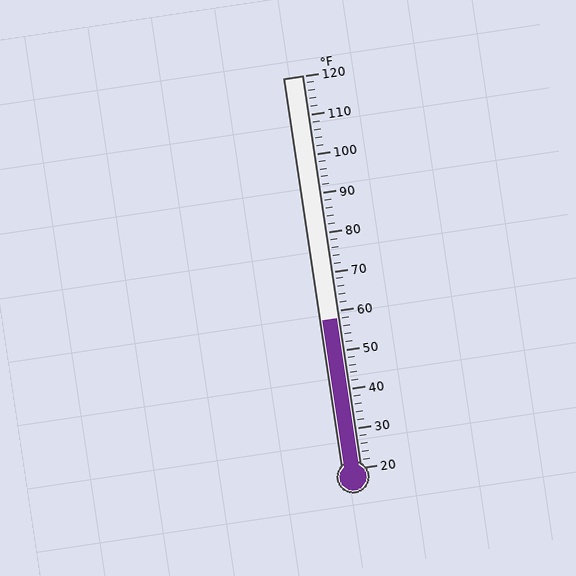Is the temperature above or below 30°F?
The temperature is above 30°F.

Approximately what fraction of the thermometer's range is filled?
The thermometer is filled to approximately 40% of its range.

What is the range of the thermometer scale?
The thermometer scale ranges from 20°F to 120°F.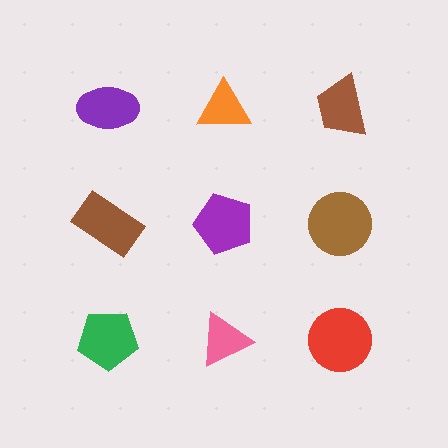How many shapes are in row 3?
3 shapes.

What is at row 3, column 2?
A pink triangle.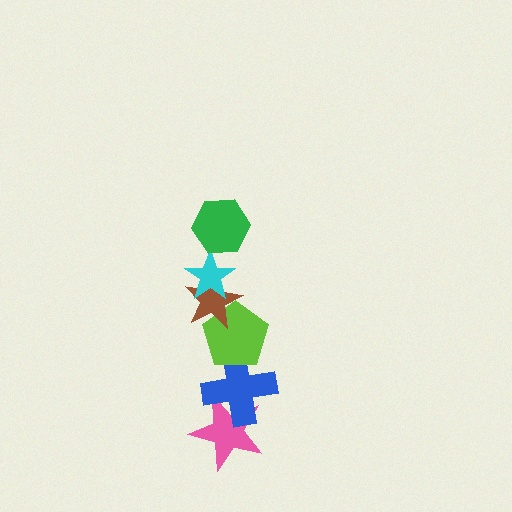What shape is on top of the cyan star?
The green hexagon is on top of the cyan star.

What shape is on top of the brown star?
The cyan star is on top of the brown star.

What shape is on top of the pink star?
The blue cross is on top of the pink star.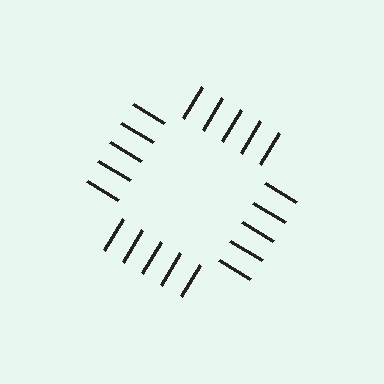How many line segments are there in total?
20 — 5 along each of the 4 edges.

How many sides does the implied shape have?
4 sides — the line-ends trace a square.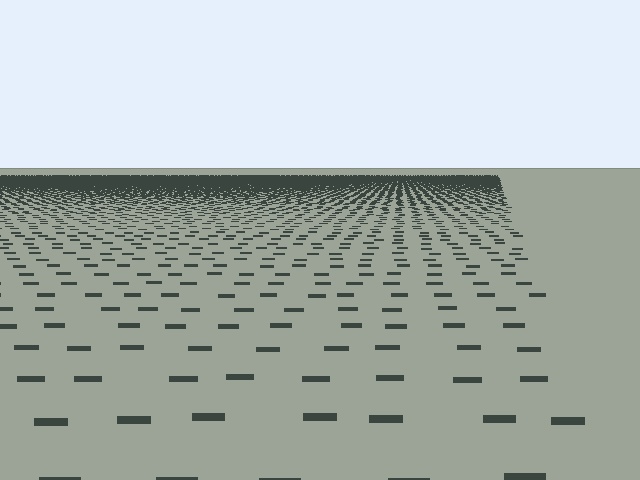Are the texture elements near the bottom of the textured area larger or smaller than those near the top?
Larger. Near the bottom, elements are closer to the viewer and appear at a bigger on-screen size.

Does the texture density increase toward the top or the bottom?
Density increases toward the top.